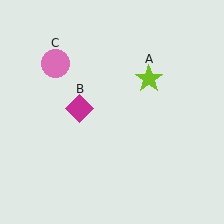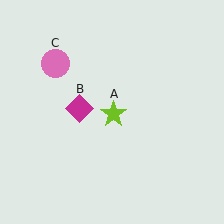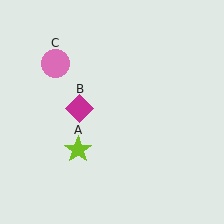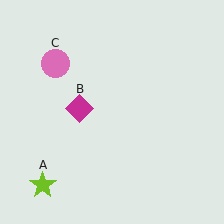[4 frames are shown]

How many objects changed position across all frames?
1 object changed position: lime star (object A).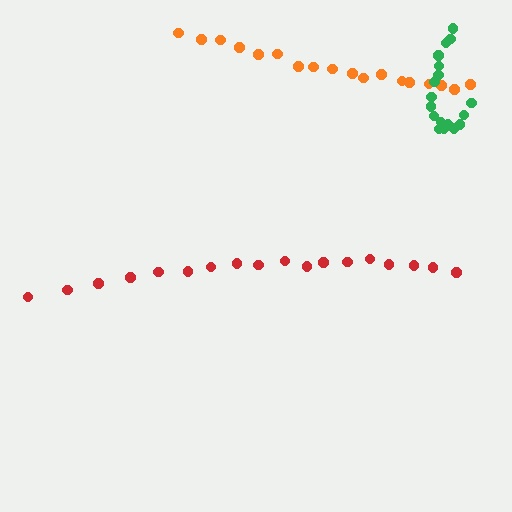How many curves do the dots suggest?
There are 3 distinct paths.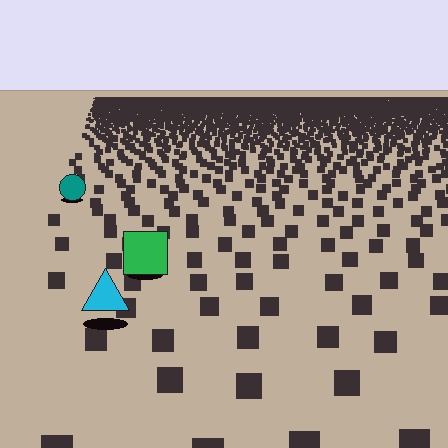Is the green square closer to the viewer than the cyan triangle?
No. The cyan triangle is closer — you can tell from the texture gradient: the ground texture is coarser near it.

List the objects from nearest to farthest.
From nearest to farthest: the cyan triangle, the green square, the teal circle.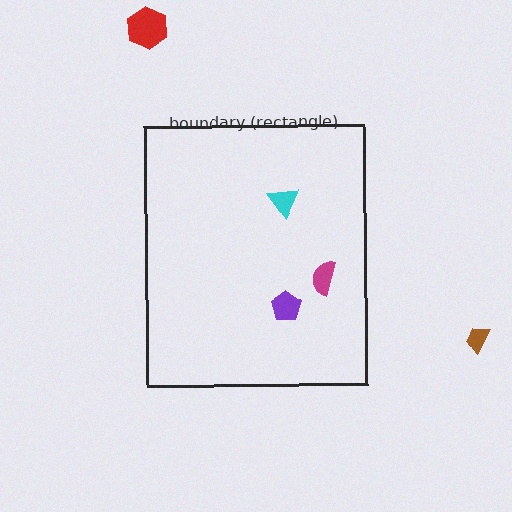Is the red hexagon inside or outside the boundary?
Outside.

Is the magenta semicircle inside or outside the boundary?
Inside.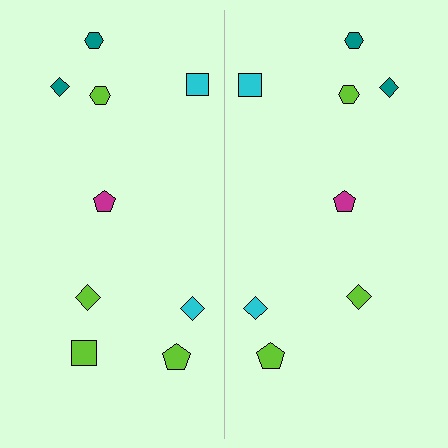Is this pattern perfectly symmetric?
No, the pattern is not perfectly symmetric. A lime square is missing from the right side.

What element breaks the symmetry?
A lime square is missing from the right side.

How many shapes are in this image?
There are 17 shapes in this image.